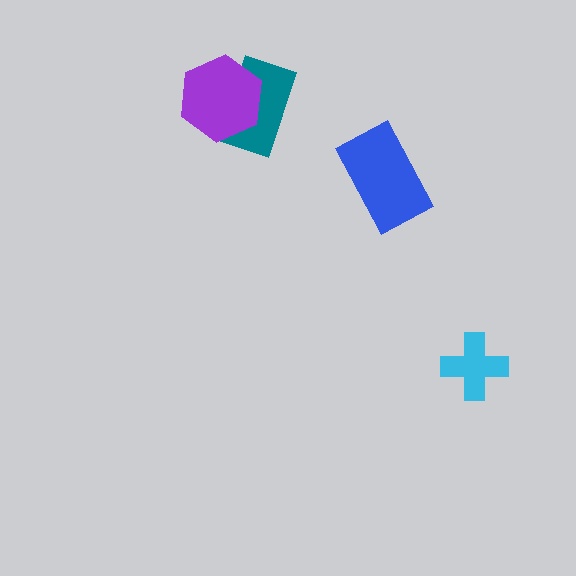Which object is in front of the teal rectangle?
The purple hexagon is in front of the teal rectangle.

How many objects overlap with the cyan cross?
0 objects overlap with the cyan cross.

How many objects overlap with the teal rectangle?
1 object overlaps with the teal rectangle.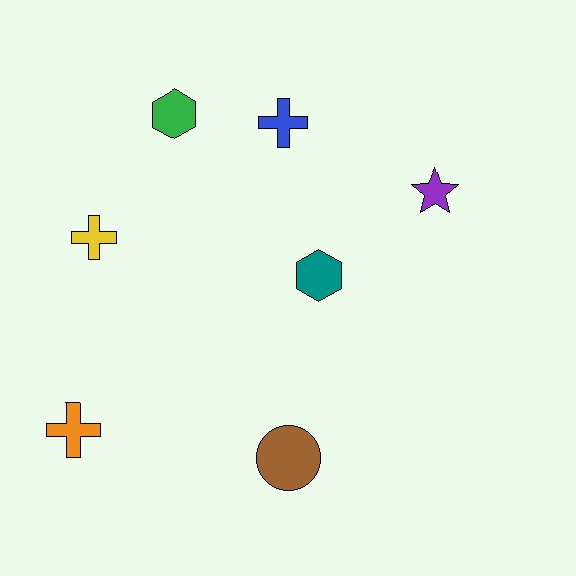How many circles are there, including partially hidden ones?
There is 1 circle.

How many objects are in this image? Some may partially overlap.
There are 7 objects.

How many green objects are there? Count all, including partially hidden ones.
There is 1 green object.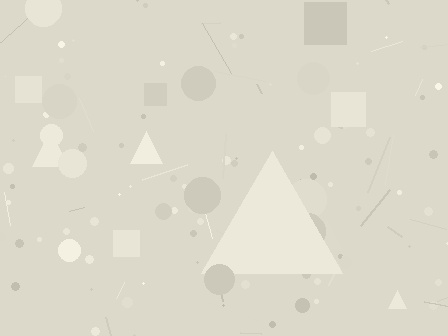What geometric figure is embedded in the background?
A triangle is embedded in the background.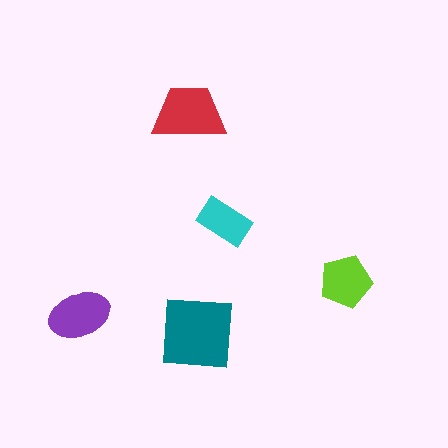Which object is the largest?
The teal square.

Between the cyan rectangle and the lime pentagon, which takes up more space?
The lime pentagon.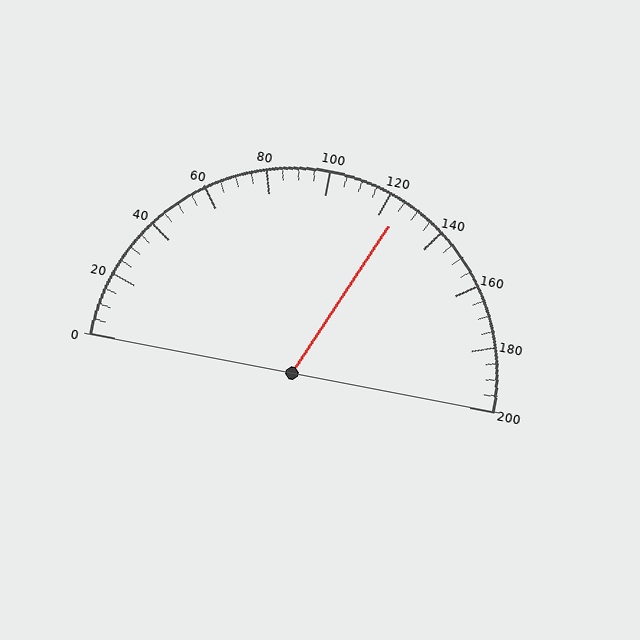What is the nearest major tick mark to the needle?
The nearest major tick mark is 120.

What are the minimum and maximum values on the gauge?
The gauge ranges from 0 to 200.